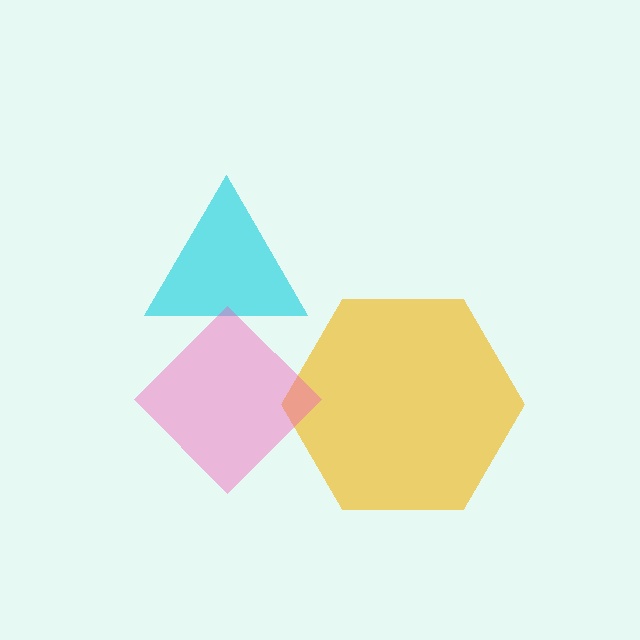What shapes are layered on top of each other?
The layered shapes are: a cyan triangle, a yellow hexagon, a pink diamond.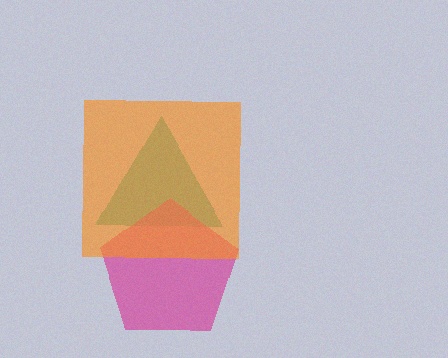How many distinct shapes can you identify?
There are 3 distinct shapes: a teal triangle, a magenta pentagon, an orange square.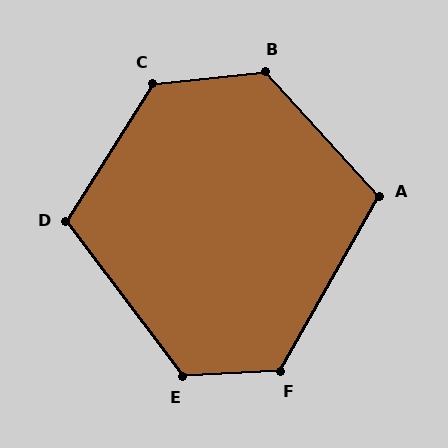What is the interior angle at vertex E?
Approximately 124 degrees (obtuse).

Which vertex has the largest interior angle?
C, at approximately 128 degrees.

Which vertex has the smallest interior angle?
A, at approximately 108 degrees.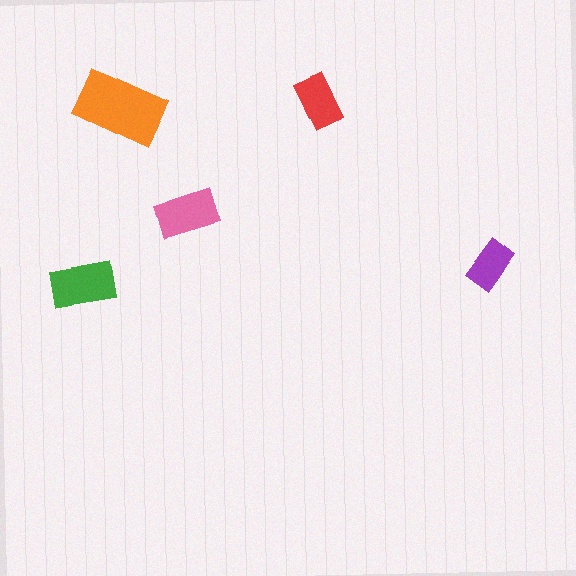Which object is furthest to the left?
The green rectangle is leftmost.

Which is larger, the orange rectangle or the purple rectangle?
The orange one.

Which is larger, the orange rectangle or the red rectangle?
The orange one.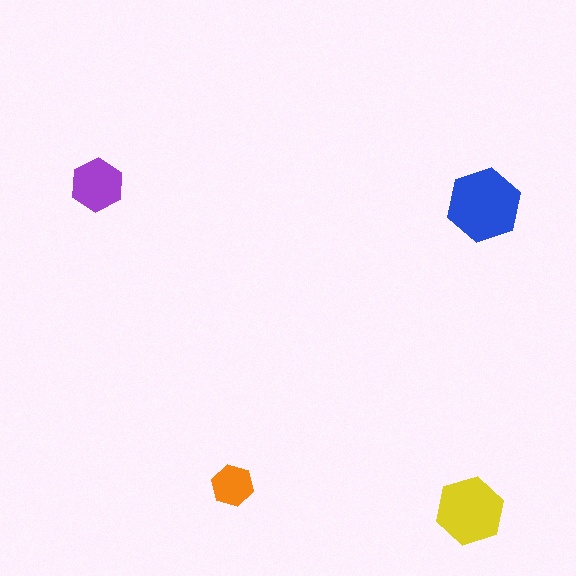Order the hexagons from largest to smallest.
the blue one, the yellow one, the purple one, the orange one.